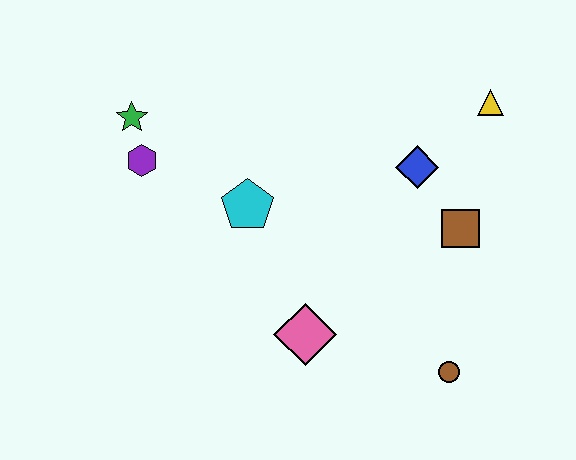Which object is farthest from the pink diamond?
The yellow triangle is farthest from the pink diamond.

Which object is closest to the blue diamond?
The brown square is closest to the blue diamond.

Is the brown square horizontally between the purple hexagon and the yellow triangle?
Yes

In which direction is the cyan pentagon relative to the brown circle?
The cyan pentagon is to the left of the brown circle.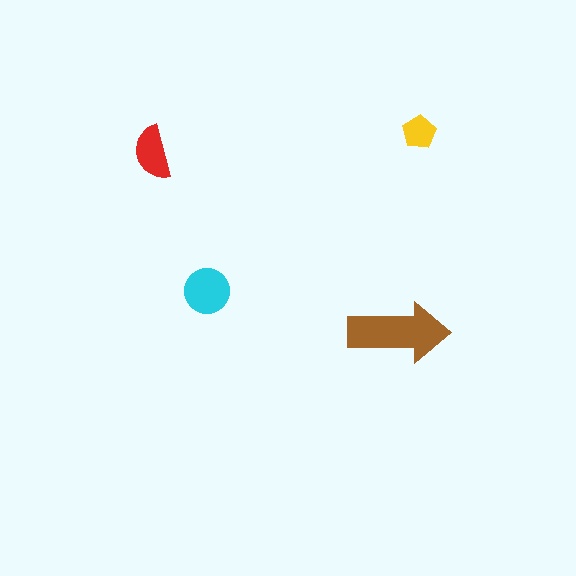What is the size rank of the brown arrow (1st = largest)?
1st.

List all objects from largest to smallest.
The brown arrow, the cyan circle, the red semicircle, the yellow pentagon.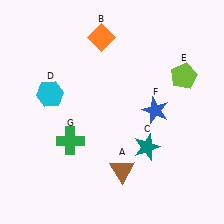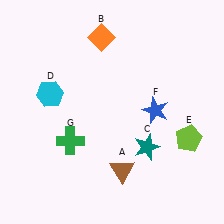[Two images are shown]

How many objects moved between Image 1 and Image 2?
1 object moved between the two images.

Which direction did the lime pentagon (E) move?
The lime pentagon (E) moved down.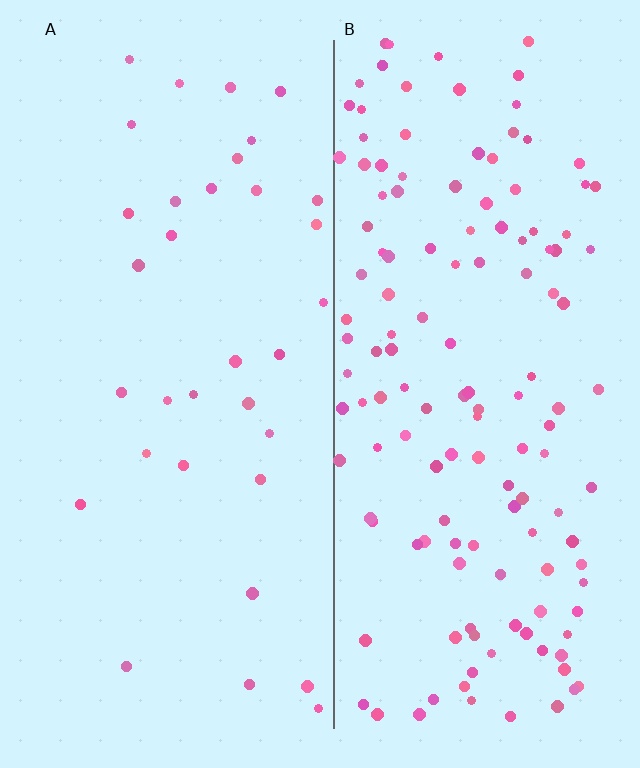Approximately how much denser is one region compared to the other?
Approximately 4.2× — region B over region A.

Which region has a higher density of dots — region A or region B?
B (the right).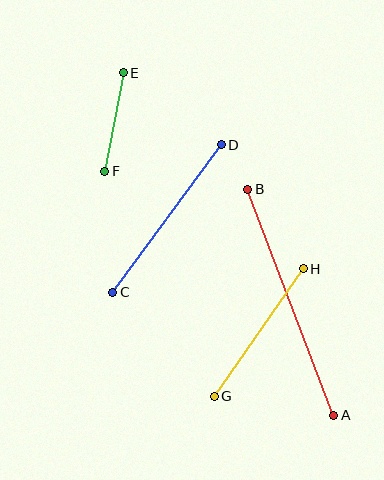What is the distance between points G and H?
The distance is approximately 156 pixels.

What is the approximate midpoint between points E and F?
The midpoint is at approximately (114, 122) pixels.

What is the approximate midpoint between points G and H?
The midpoint is at approximately (259, 332) pixels.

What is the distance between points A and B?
The distance is approximately 242 pixels.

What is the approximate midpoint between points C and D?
The midpoint is at approximately (167, 218) pixels.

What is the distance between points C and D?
The distance is approximately 183 pixels.